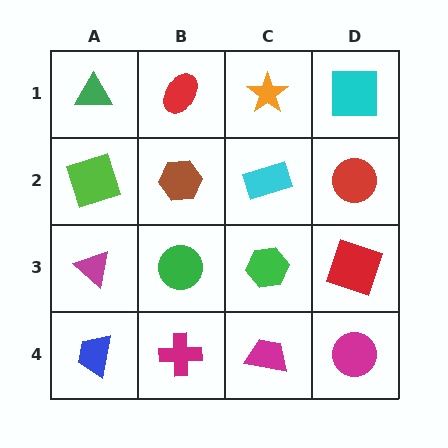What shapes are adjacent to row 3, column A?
A lime square (row 2, column A), a blue trapezoid (row 4, column A), a green circle (row 3, column B).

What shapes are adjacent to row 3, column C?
A cyan rectangle (row 2, column C), a magenta trapezoid (row 4, column C), a green circle (row 3, column B), a red square (row 3, column D).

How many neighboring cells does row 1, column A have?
2.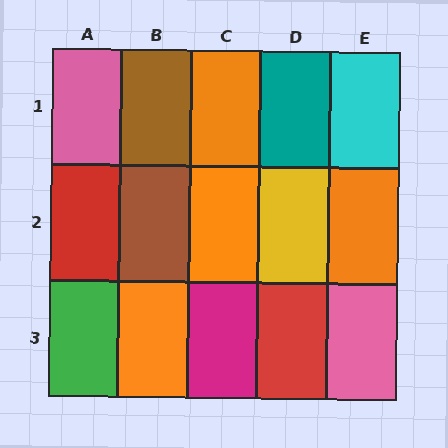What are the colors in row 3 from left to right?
Green, orange, magenta, red, pink.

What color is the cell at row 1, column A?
Pink.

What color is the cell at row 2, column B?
Brown.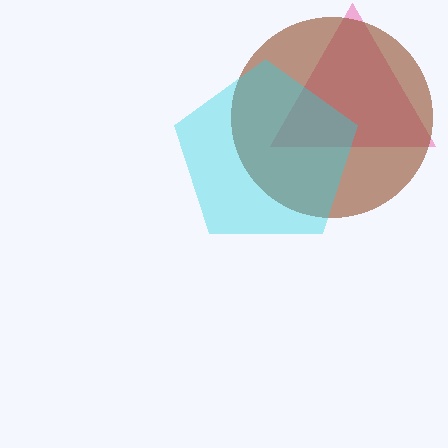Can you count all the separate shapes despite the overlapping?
Yes, there are 3 separate shapes.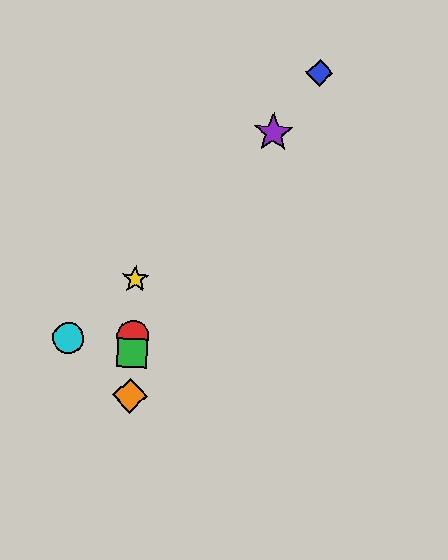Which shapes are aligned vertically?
The red circle, the green square, the yellow star, the orange diamond are aligned vertically.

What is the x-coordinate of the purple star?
The purple star is at x≈273.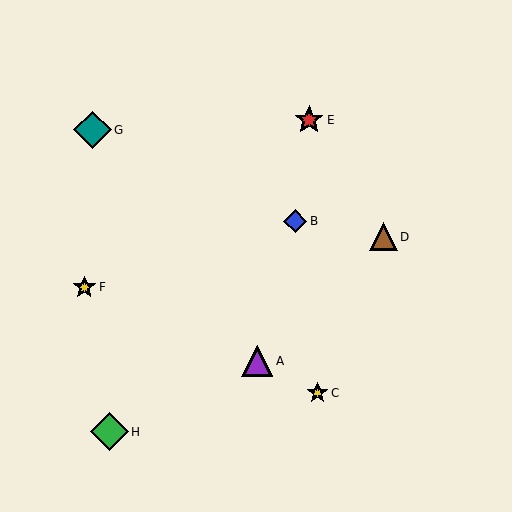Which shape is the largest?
The green diamond (labeled H) is the largest.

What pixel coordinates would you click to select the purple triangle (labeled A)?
Click at (257, 361) to select the purple triangle A.